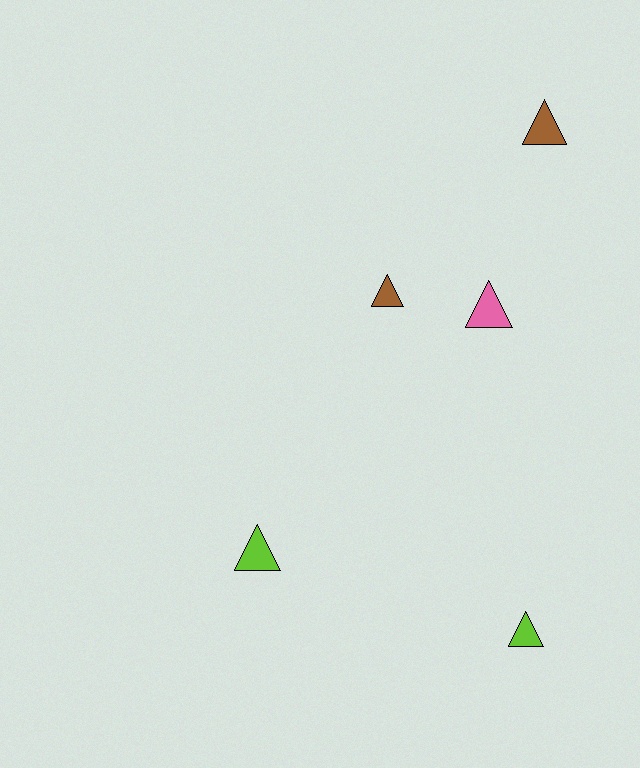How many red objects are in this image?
There are no red objects.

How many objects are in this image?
There are 5 objects.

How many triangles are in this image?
There are 5 triangles.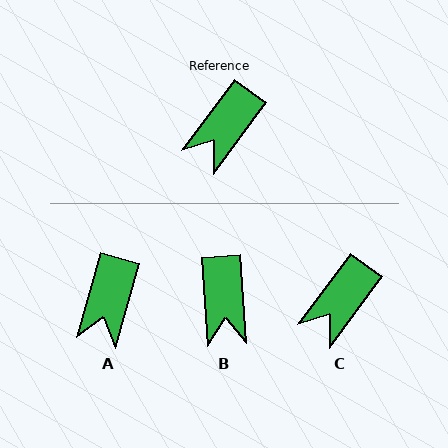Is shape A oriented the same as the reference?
No, it is off by about 21 degrees.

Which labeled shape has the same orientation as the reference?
C.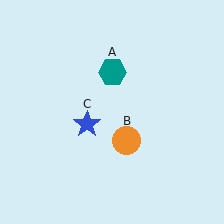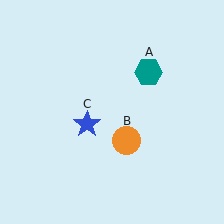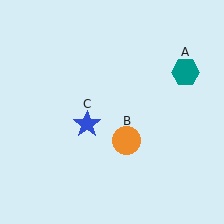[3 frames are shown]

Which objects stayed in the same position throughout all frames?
Orange circle (object B) and blue star (object C) remained stationary.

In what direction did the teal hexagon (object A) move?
The teal hexagon (object A) moved right.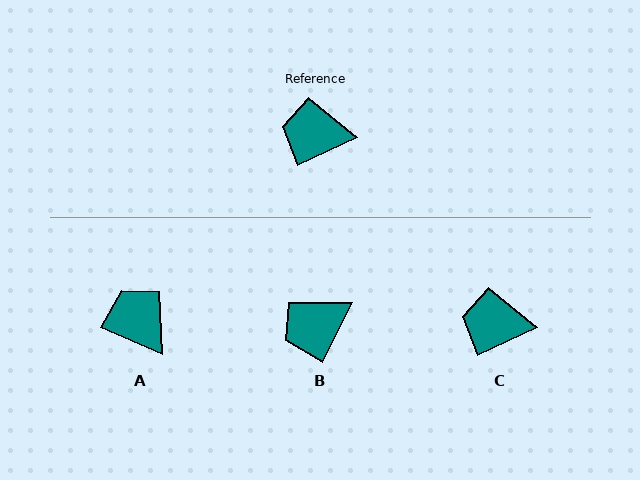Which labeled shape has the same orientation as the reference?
C.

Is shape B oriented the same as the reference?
No, it is off by about 38 degrees.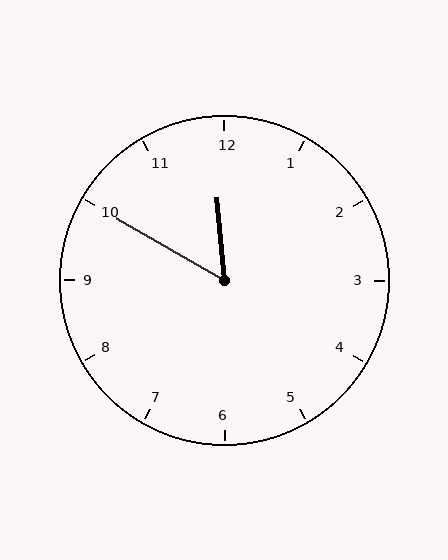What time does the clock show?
11:50.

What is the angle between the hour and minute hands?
Approximately 55 degrees.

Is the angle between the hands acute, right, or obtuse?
It is acute.